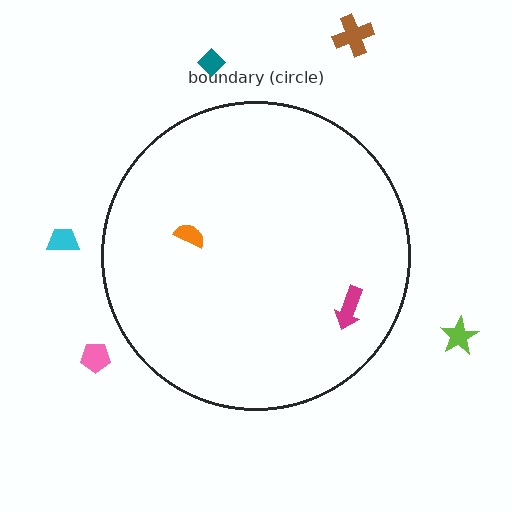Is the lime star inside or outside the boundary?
Outside.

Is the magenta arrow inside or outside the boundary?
Inside.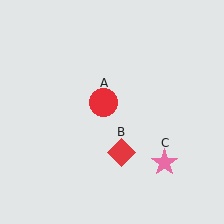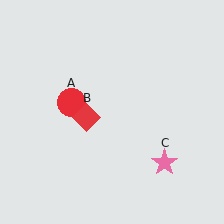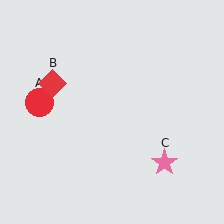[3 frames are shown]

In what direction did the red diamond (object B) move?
The red diamond (object B) moved up and to the left.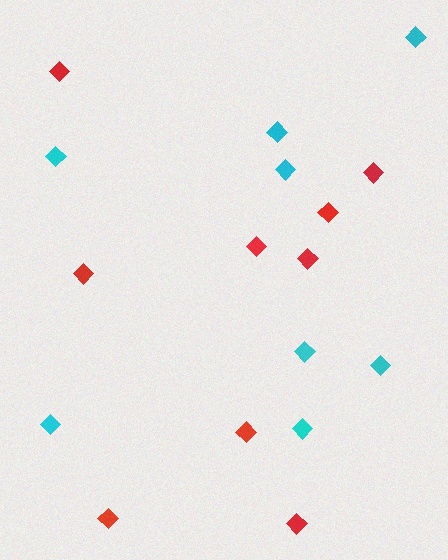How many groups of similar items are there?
There are 2 groups: one group of cyan diamonds (8) and one group of red diamonds (9).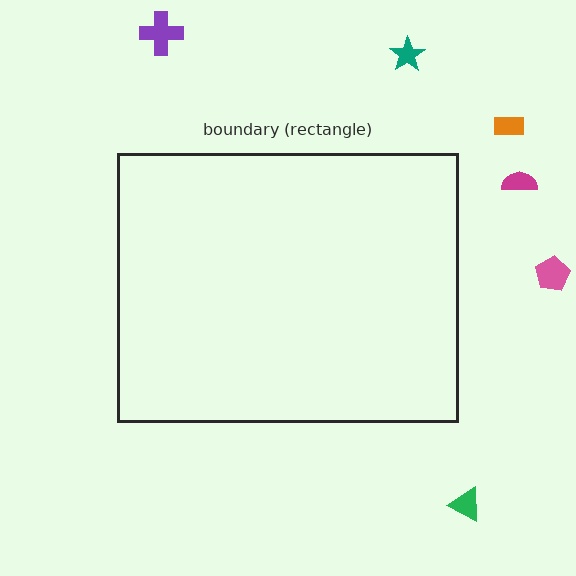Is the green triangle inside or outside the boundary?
Outside.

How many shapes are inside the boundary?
0 inside, 6 outside.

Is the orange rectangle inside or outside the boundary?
Outside.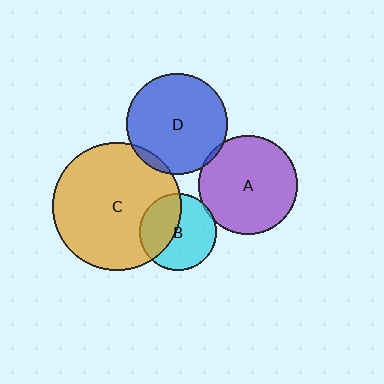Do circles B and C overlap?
Yes.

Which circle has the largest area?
Circle C (orange).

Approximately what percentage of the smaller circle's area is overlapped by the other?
Approximately 40%.